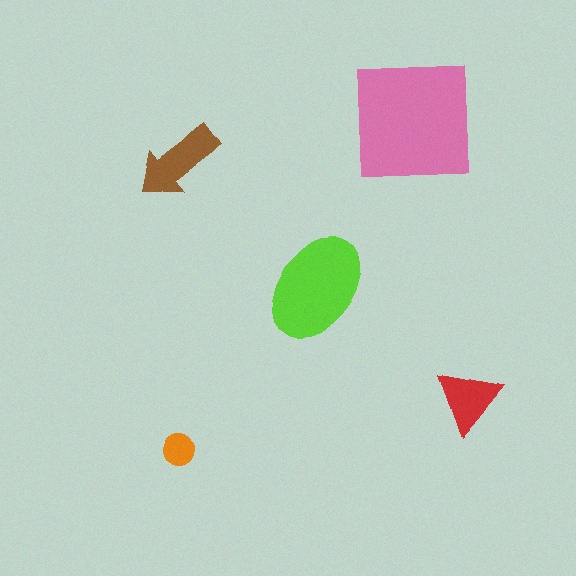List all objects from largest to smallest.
The pink square, the lime ellipse, the brown arrow, the red triangle, the orange circle.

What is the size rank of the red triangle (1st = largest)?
4th.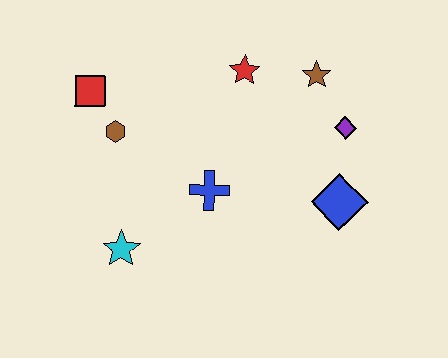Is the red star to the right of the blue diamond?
No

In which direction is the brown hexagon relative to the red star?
The brown hexagon is to the left of the red star.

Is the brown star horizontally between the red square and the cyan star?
No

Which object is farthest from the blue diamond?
The red square is farthest from the blue diamond.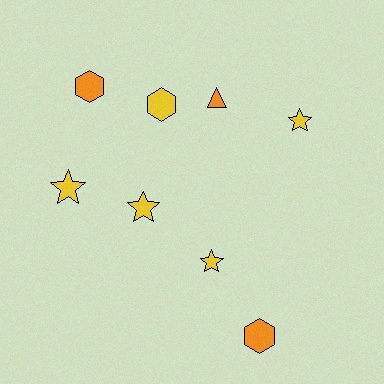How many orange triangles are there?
There is 1 orange triangle.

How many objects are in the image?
There are 8 objects.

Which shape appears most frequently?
Star, with 4 objects.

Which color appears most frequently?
Yellow, with 5 objects.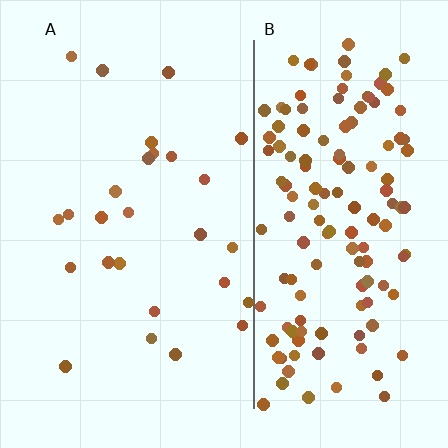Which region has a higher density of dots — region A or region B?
B (the right).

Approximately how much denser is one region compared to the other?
Approximately 5.5× — region B over region A.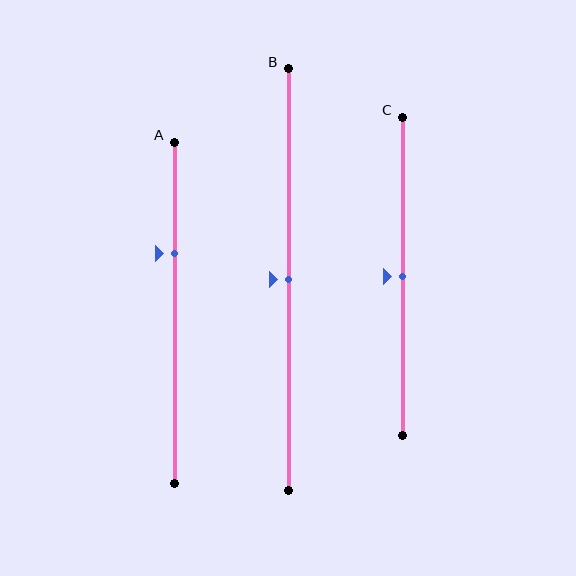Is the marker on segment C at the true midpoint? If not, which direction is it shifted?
Yes, the marker on segment C is at the true midpoint.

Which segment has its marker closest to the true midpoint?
Segment B has its marker closest to the true midpoint.